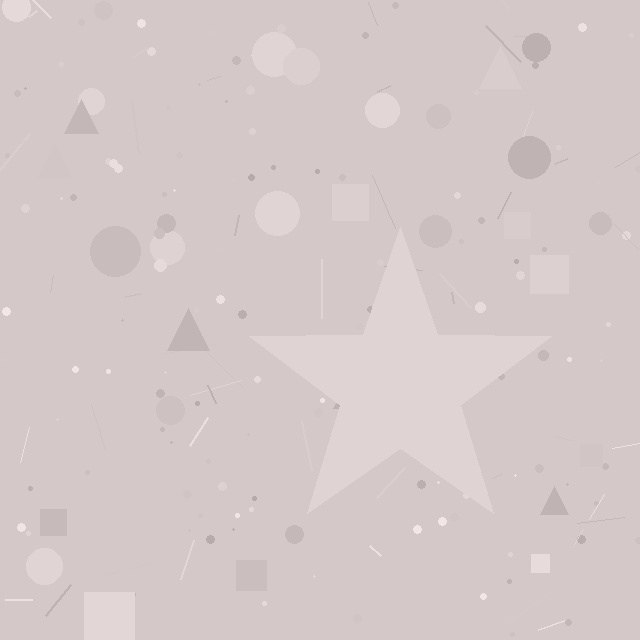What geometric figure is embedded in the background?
A star is embedded in the background.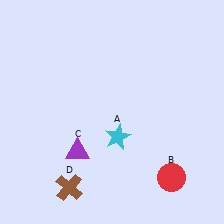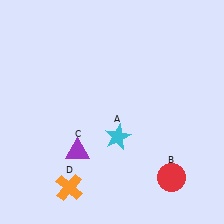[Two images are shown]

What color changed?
The cross (D) changed from brown in Image 1 to orange in Image 2.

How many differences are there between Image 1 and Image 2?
There is 1 difference between the two images.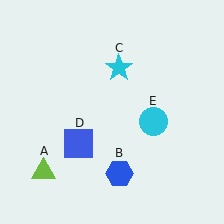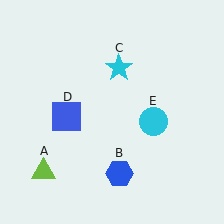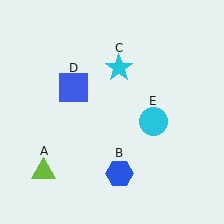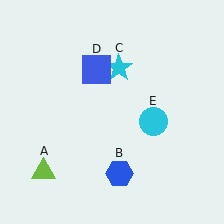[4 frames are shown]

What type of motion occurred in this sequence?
The blue square (object D) rotated clockwise around the center of the scene.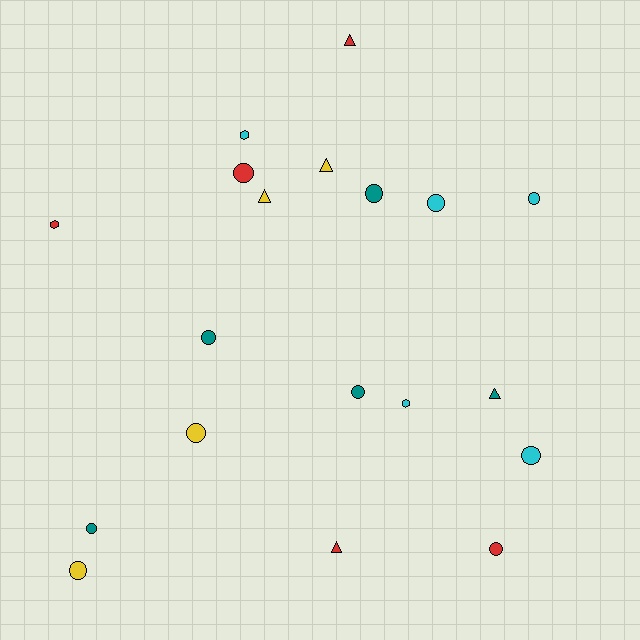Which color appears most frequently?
Red, with 5 objects.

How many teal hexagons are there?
There are no teal hexagons.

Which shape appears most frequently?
Circle, with 11 objects.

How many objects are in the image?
There are 19 objects.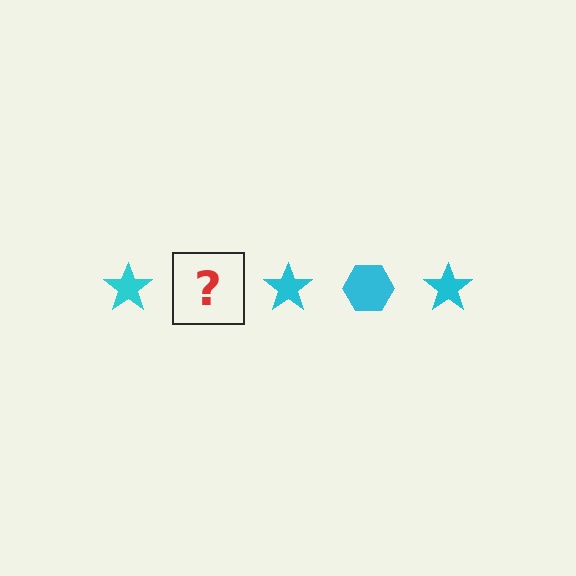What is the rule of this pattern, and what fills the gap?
The rule is that the pattern cycles through star, hexagon shapes in cyan. The gap should be filled with a cyan hexagon.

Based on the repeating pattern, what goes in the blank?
The blank should be a cyan hexagon.